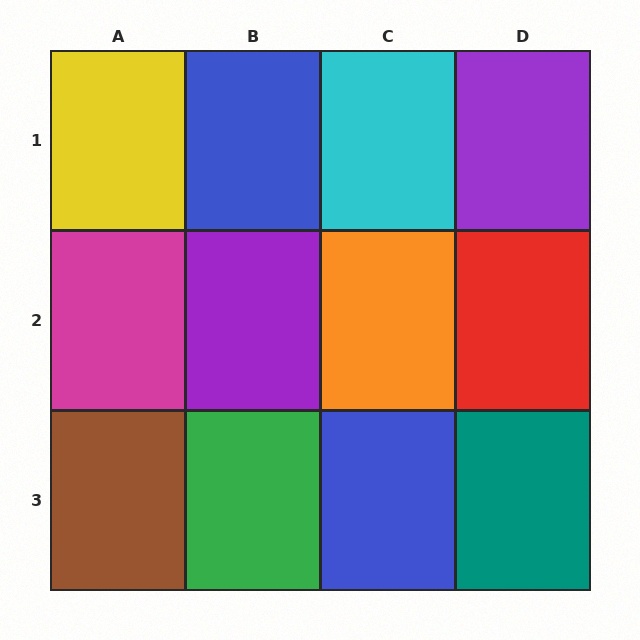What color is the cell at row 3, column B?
Green.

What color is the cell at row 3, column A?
Brown.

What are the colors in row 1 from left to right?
Yellow, blue, cyan, purple.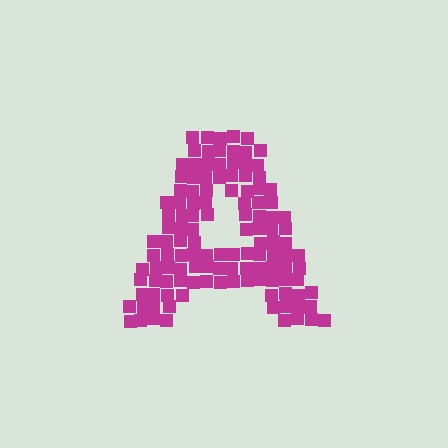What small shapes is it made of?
It is made of small squares.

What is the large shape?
The large shape is the letter A.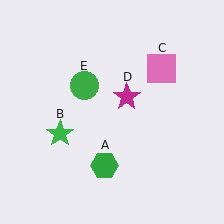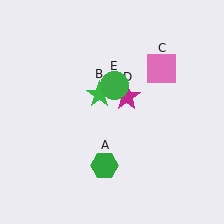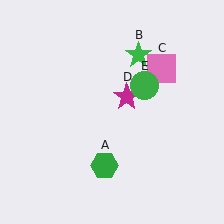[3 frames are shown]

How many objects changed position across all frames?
2 objects changed position: green star (object B), green circle (object E).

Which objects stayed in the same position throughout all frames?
Green hexagon (object A) and pink square (object C) and magenta star (object D) remained stationary.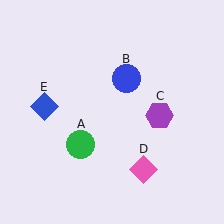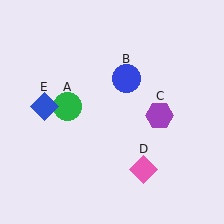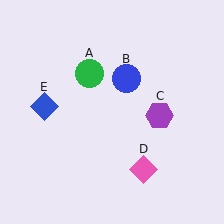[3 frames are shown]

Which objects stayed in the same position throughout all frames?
Blue circle (object B) and purple hexagon (object C) and pink diamond (object D) and blue diamond (object E) remained stationary.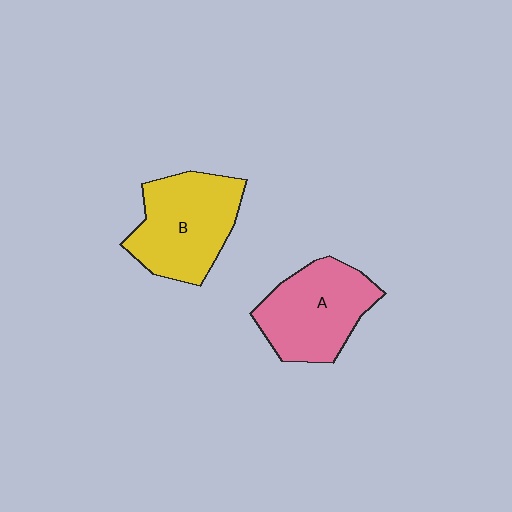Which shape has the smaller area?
Shape A (pink).